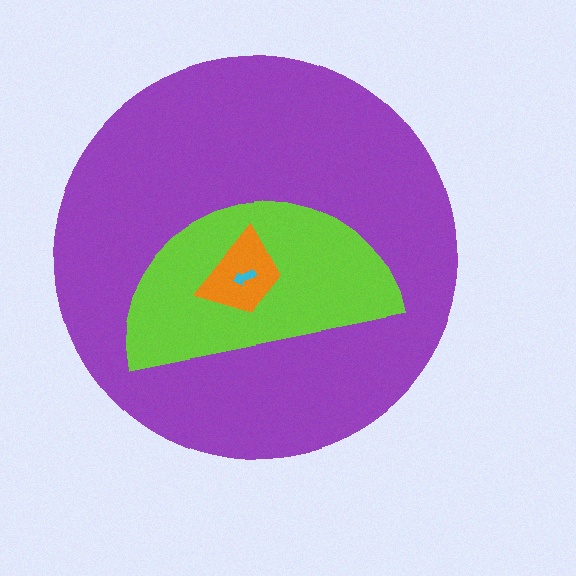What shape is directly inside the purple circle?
The lime semicircle.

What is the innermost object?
The cyan arrow.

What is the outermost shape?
The purple circle.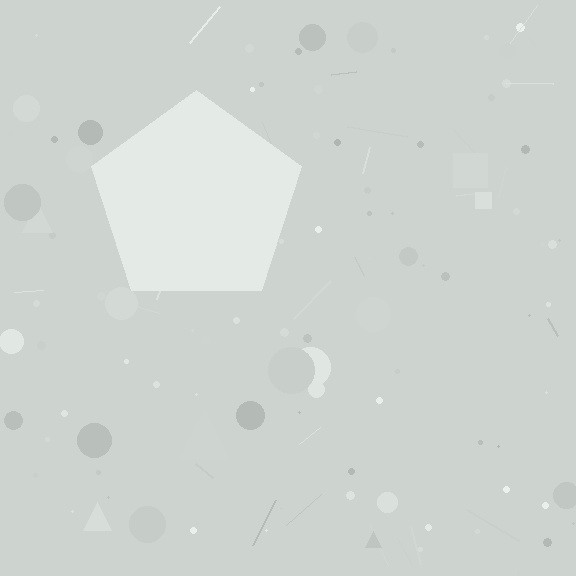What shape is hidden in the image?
A pentagon is hidden in the image.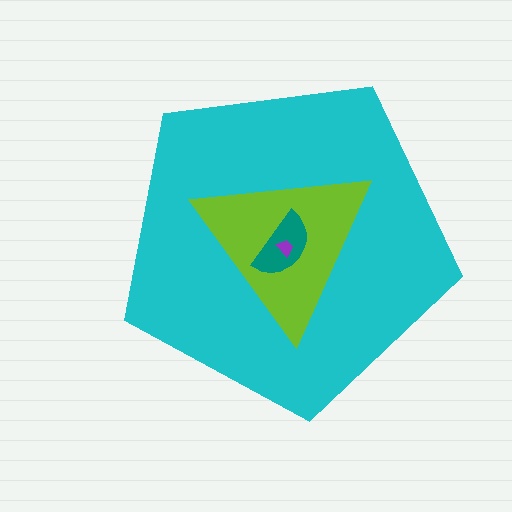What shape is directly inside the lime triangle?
The teal semicircle.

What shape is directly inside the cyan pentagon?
The lime triangle.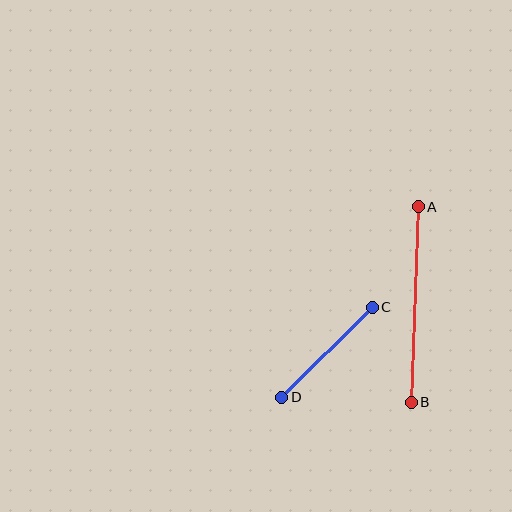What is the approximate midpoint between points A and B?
The midpoint is at approximately (415, 304) pixels.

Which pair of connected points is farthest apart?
Points A and B are farthest apart.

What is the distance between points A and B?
The distance is approximately 195 pixels.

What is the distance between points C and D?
The distance is approximately 127 pixels.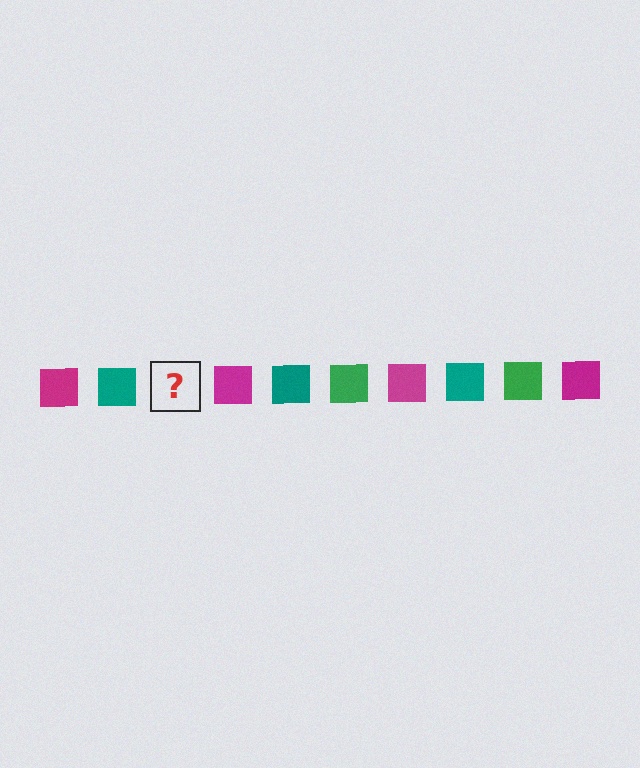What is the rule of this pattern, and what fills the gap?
The rule is that the pattern cycles through magenta, teal, green squares. The gap should be filled with a green square.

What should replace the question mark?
The question mark should be replaced with a green square.